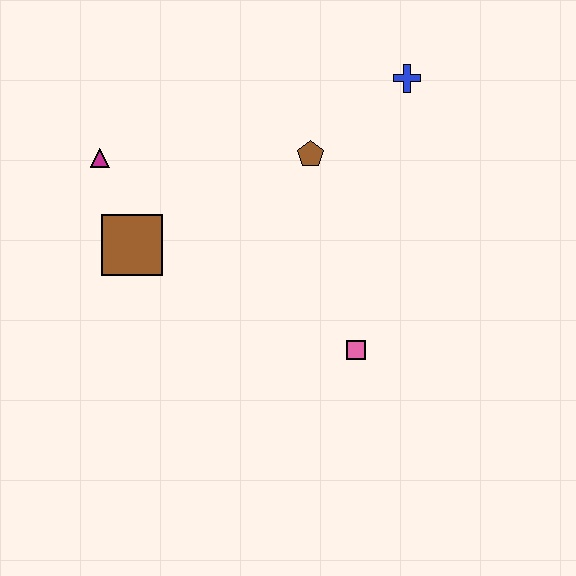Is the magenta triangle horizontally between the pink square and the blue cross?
No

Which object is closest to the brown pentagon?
The blue cross is closest to the brown pentagon.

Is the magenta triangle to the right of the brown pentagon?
No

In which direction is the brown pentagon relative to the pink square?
The brown pentagon is above the pink square.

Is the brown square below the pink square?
No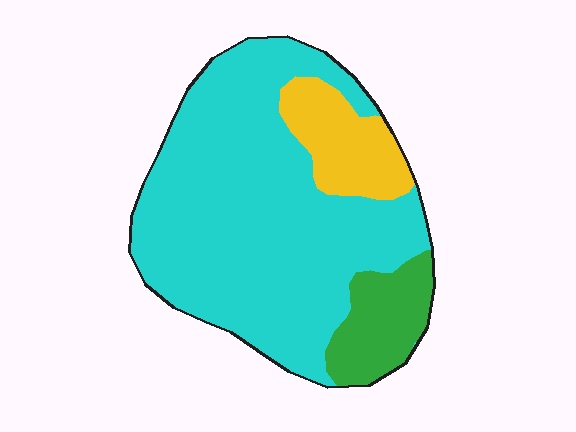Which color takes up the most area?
Cyan, at roughly 75%.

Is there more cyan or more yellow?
Cyan.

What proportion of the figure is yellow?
Yellow takes up about one eighth (1/8) of the figure.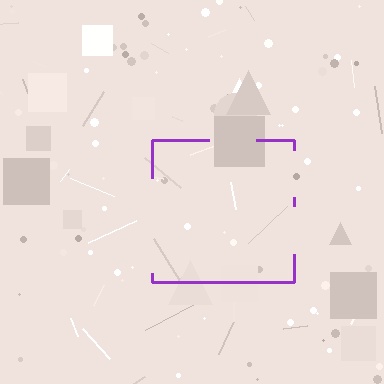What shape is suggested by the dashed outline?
The dashed outline suggests a square.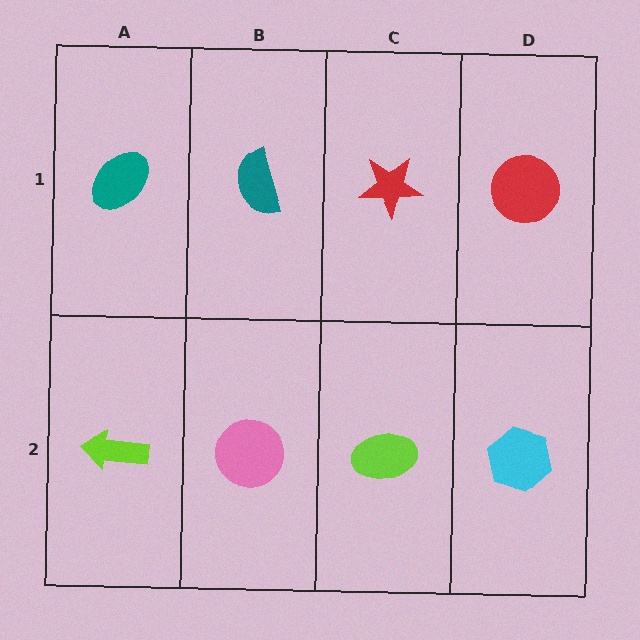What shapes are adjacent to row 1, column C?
A lime ellipse (row 2, column C), a teal semicircle (row 1, column B), a red circle (row 1, column D).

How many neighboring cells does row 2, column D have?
2.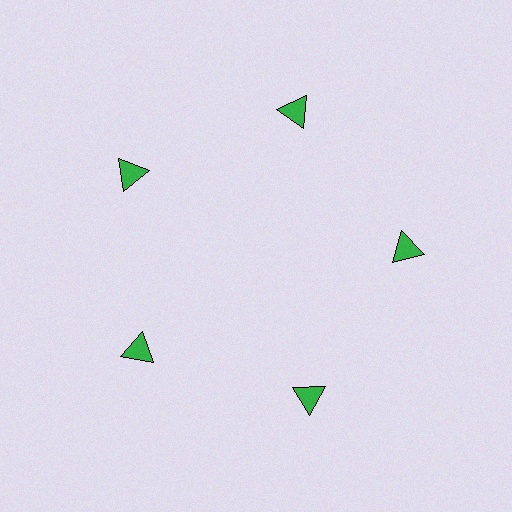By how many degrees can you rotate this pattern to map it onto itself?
The pattern maps onto itself every 72 degrees of rotation.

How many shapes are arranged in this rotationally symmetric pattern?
There are 5 shapes, arranged in 5 groups of 1.